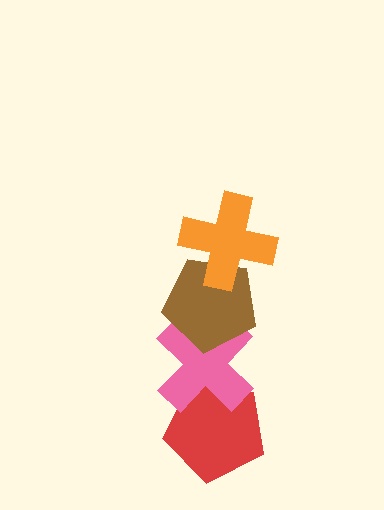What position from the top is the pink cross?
The pink cross is 3rd from the top.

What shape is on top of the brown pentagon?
The orange cross is on top of the brown pentagon.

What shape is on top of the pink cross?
The brown pentagon is on top of the pink cross.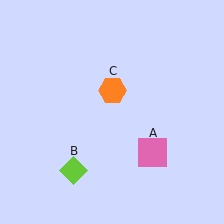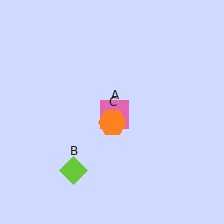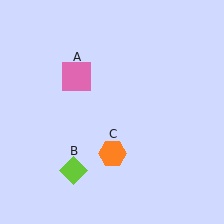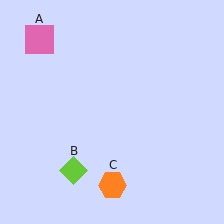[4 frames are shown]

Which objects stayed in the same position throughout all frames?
Lime diamond (object B) remained stationary.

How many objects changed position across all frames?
2 objects changed position: pink square (object A), orange hexagon (object C).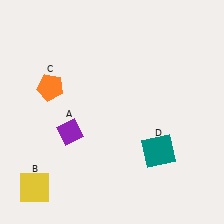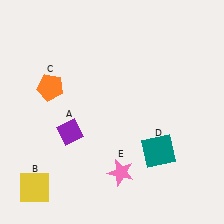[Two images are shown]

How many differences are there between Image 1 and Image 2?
There is 1 difference between the two images.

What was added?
A pink star (E) was added in Image 2.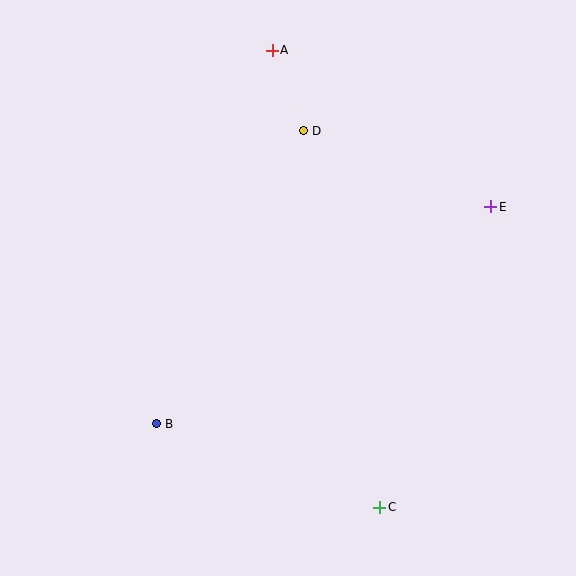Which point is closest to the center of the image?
Point D at (304, 131) is closest to the center.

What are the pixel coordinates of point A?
Point A is at (272, 50).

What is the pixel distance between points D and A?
The distance between D and A is 86 pixels.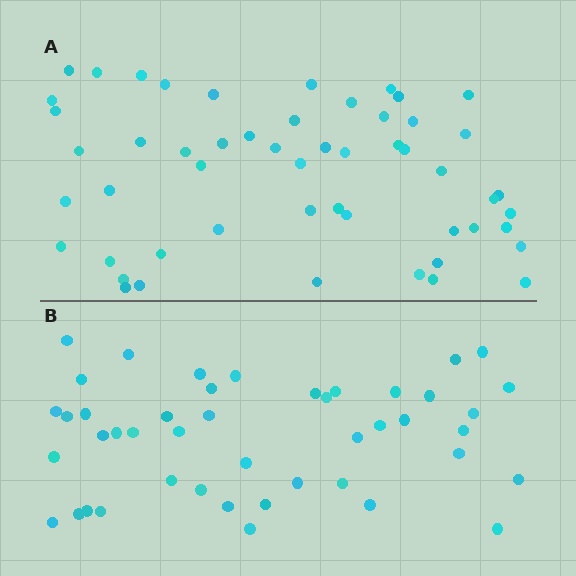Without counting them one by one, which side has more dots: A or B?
Region A (the top region) has more dots.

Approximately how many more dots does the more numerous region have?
Region A has roughly 8 or so more dots than region B.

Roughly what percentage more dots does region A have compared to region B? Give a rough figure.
About 20% more.